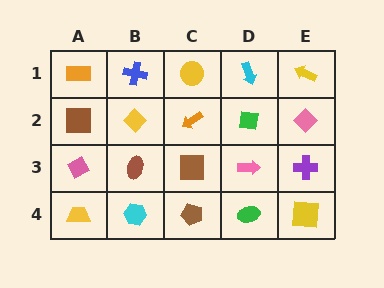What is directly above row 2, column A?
An orange rectangle.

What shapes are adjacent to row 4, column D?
A pink arrow (row 3, column D), a brown pentagon (row 4, column C), a yellow square (row 4, column E).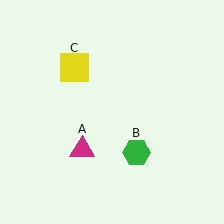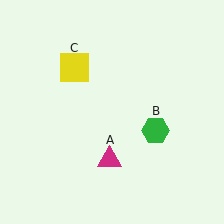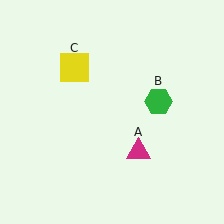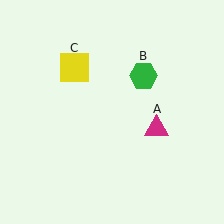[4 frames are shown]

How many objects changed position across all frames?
2 objects changed position: magenta triangle (object A), green hexagon (object B).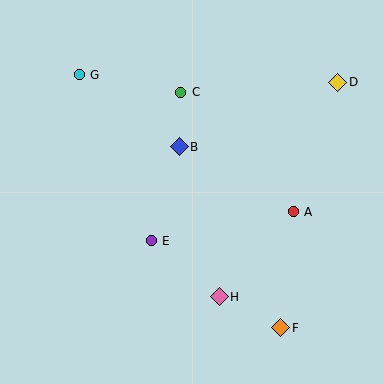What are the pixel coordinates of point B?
Point B is at (179, 147).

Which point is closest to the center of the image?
Point B at (179, 147) is closest to the center.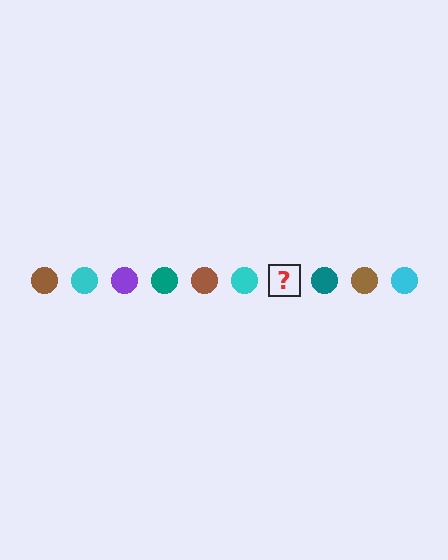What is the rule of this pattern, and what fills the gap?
The rule is that the pattern cycles through brown, cyan, purple, teal circles. The gap should be filled with a purple circle.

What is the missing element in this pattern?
The missing element is a purple circle.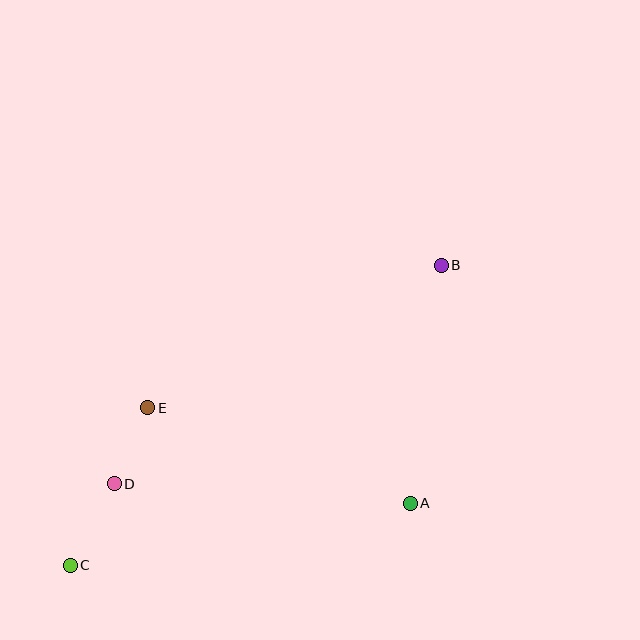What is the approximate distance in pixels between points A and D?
The distance between A and D is approximately 297 pixels.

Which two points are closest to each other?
Points D and E are closest to each other.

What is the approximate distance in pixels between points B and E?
The distance between B and E is approximately 326 pixels.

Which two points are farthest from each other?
Points B and C are farthest from each other.